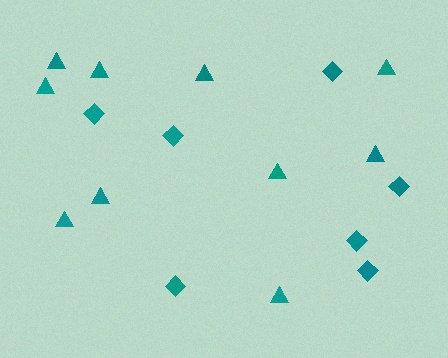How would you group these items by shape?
There are 2 groups: one group of diamonds (7) and one group of triangles (10).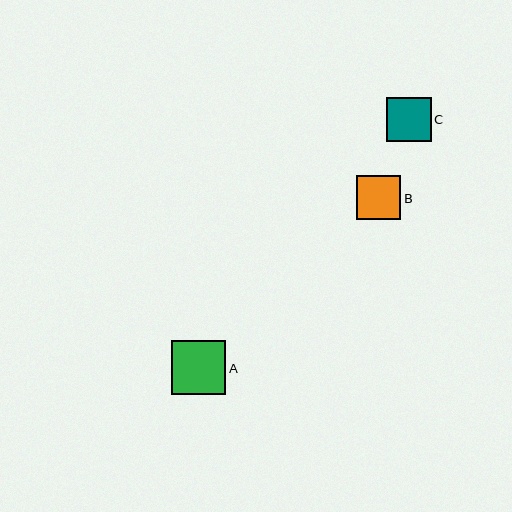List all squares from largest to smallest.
From largest to smallest: A, B, C.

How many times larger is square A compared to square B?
Square A is approximately 1.2 times the size of square B.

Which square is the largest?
Square A is the largest with a size of approximately 55 pixels.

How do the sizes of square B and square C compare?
Square B and square C are approximately the same size.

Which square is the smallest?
Square C is the smallest with a size of approximately 44 pixels.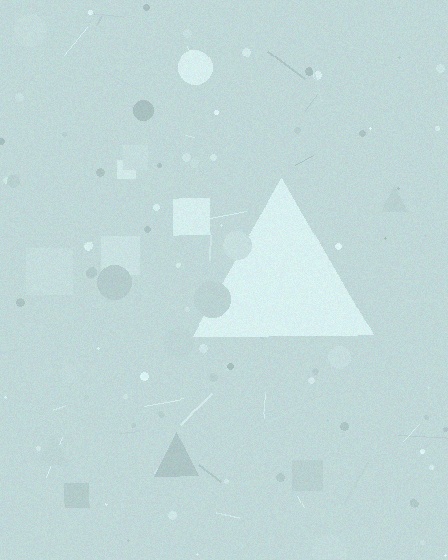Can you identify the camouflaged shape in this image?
The camouflaged shape is a triangle.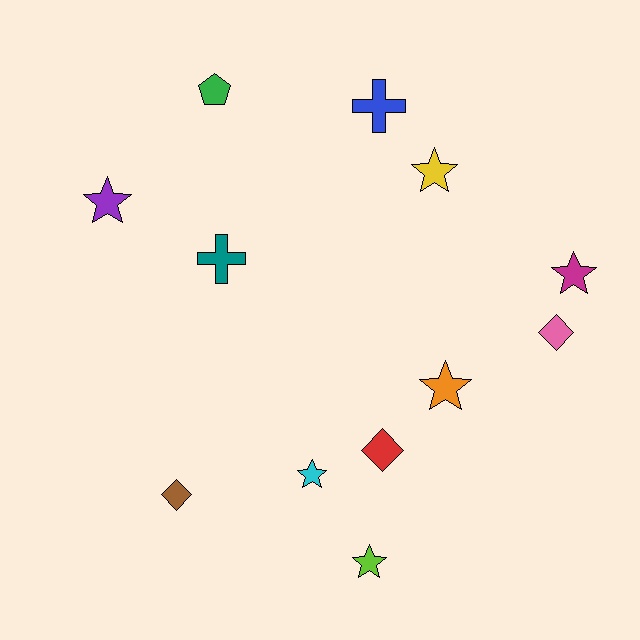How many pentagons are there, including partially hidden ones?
There is 1 pentagon.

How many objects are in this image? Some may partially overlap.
There are 12 objects.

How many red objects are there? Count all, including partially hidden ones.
There is 1 red object.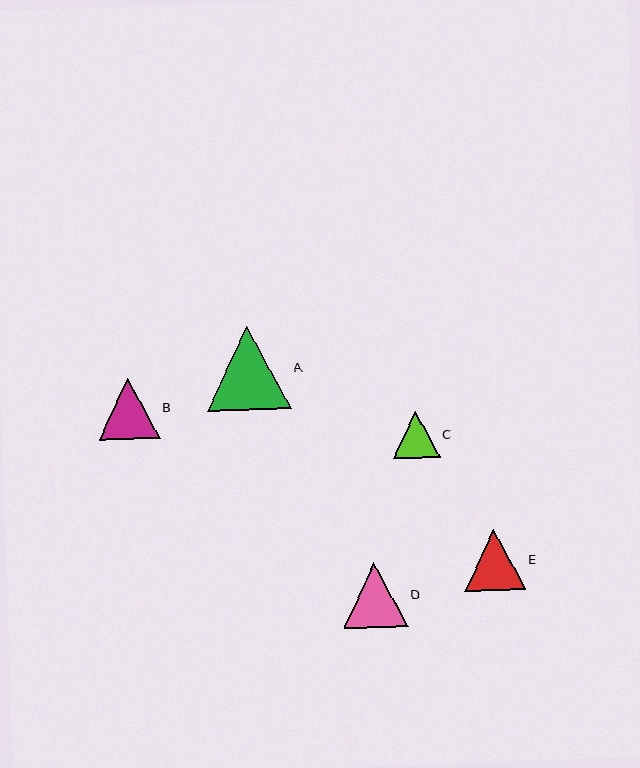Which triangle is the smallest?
Triangle C is the smallest with a size of approximately 46 pixels.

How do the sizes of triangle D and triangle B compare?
Triangle D and triangle B are approximately the same size.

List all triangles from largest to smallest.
From largest to smallest: A, D, E, B, C.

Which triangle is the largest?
Triangle A is the largest with a size of approximately 85 pixels.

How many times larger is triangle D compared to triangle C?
Triangle D is approximately 1.4 times the size of triangle C.